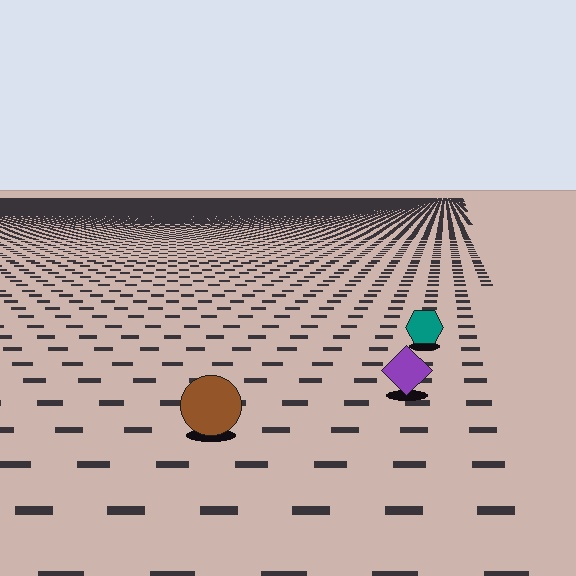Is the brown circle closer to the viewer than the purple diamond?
Yes. The brown circle is closer — you can tell from the texture gradient: the ground texture is coarser near it.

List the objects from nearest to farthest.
From nearest to farthest: the brown circle, the purple diamond, the teal hexagon.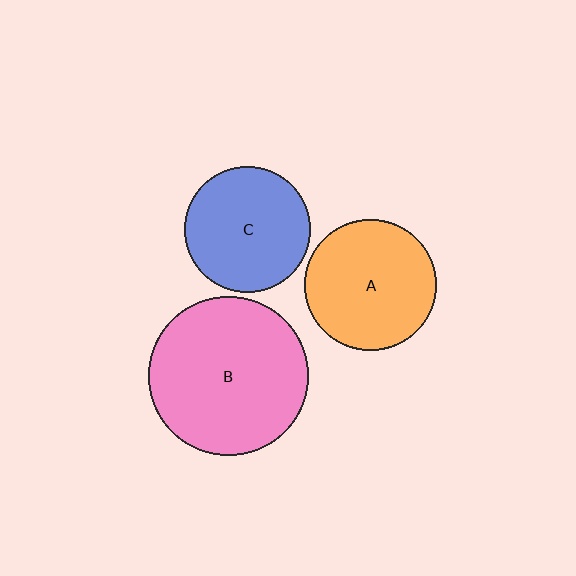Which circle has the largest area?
Circle B (pink).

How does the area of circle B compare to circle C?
Approximately 1.6 times.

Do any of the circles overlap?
No, none of the circles overlap.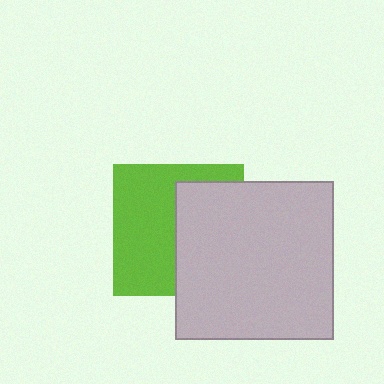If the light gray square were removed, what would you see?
You would see the complete lime square.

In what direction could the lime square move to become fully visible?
The lime square could move left. That would shift it out from behind the light gray square entirely.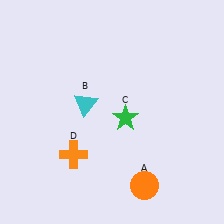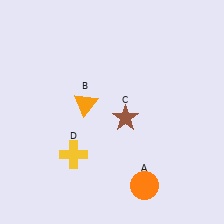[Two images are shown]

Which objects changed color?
B changed from cyan to orange. C changed from green to brown. D changed from orange to yellow.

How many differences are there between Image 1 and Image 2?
There are 3 differences between the two images.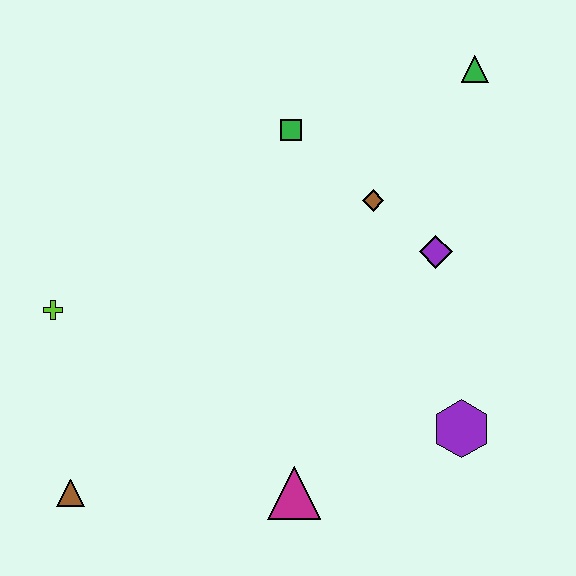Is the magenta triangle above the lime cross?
No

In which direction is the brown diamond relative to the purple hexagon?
The brown diamond is above the purple hexagon.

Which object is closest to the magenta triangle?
The purple hexagon is closest to the magenta triangle.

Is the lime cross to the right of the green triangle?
No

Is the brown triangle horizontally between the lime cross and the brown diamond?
Yes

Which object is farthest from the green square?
The brown triangle is farthest from the green square.